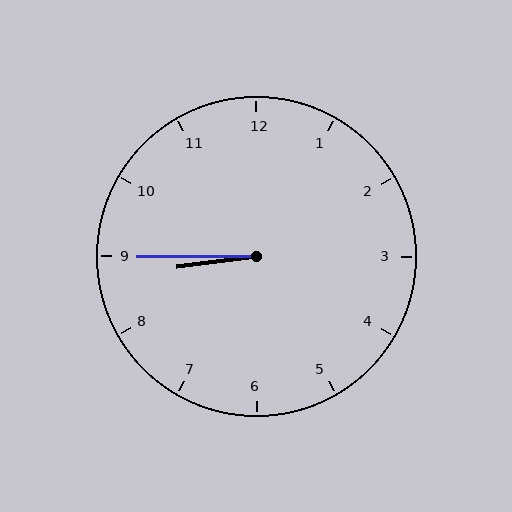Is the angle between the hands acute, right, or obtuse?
It is acute.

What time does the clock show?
8:45.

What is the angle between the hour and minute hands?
Approximately 8 degrees.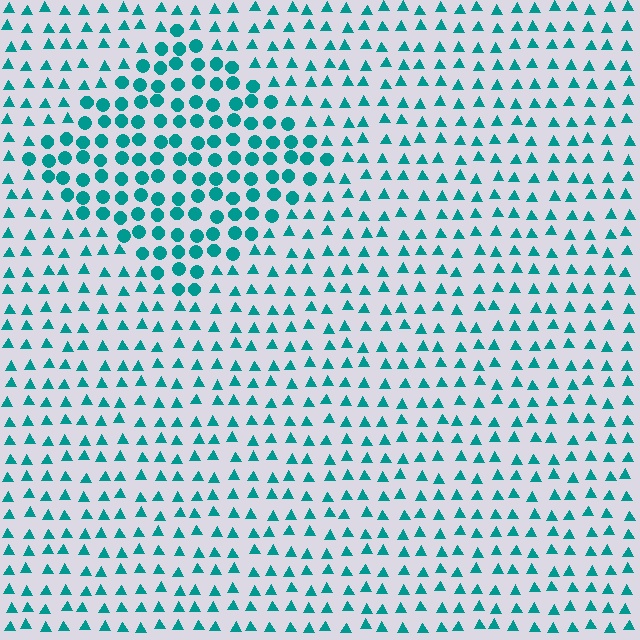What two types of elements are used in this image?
The image uses circles inside the diamond region and triangles outside it.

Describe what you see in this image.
The image is filled with small teal elements arranged in a uniform grid. A diamond-shaped region contains circles, while the surrounding area contains triangles. The boundary is defined purely by the change in element shape.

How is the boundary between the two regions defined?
The boundary is defined by a change in element shape: circles inside vs. triangles outside. All elements share the same color and spacing.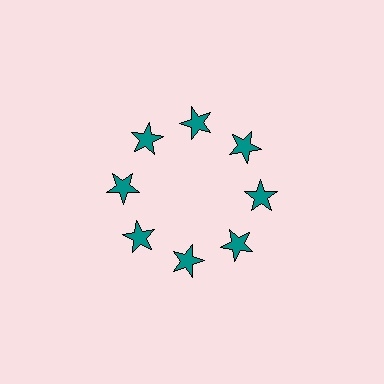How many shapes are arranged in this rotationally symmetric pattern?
There are 8 shapes, arranged in 8 groups of 1.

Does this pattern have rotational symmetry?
Yes, this pattern has 8-fold rotational symmetry. It looks the same after rotating 45 degrees around the center.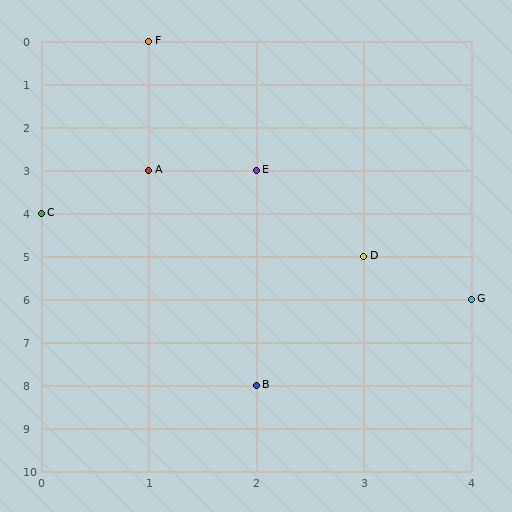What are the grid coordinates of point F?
Point F is at grid coordinates (1, 0).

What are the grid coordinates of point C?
Point C is at grid coordinates (0, 4).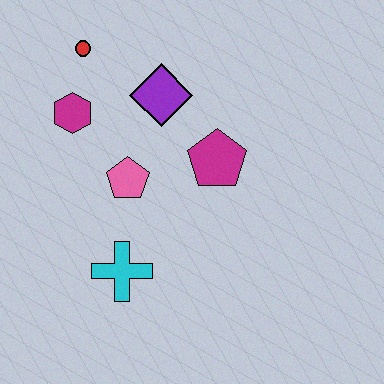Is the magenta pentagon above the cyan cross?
Yes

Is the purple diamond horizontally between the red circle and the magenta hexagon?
No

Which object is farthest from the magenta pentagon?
The red circle is farthest from the magenta pentagon.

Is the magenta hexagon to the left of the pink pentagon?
Yes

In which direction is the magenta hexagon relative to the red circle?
The magenta hexagon is below the red circle.